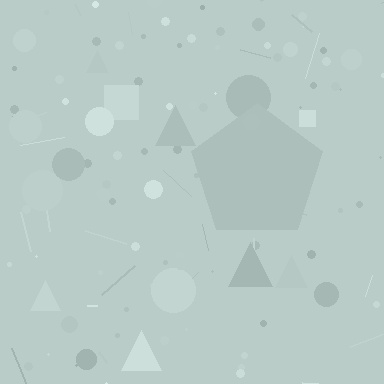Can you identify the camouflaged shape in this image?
The camouflaged shape is a pentagon.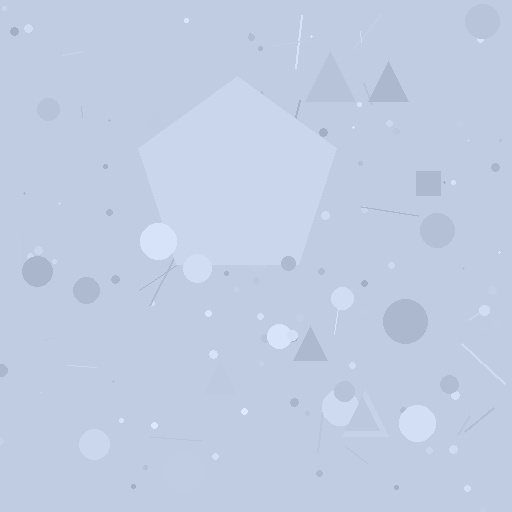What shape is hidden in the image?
A pentagon is hidden in the image.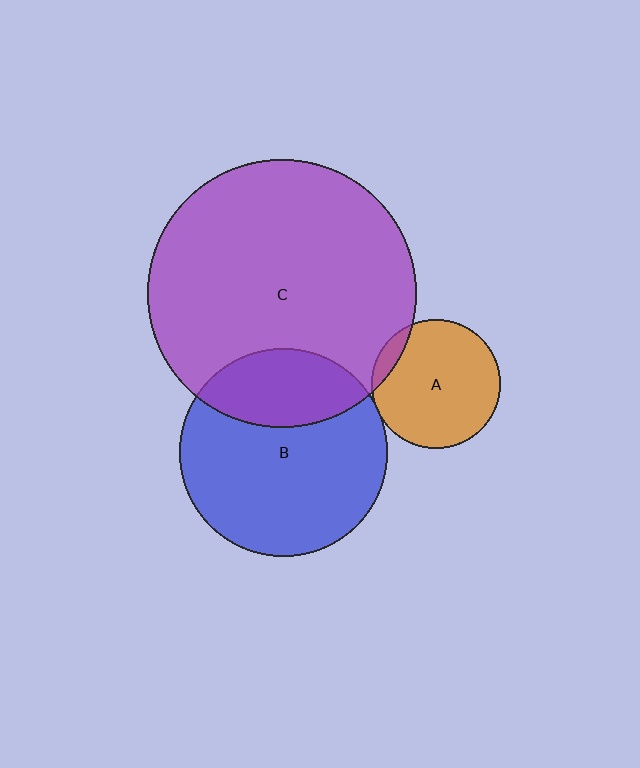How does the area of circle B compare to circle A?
Approximately 2.6 times.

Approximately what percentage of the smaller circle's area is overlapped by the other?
Approximately 10%.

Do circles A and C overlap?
Yes.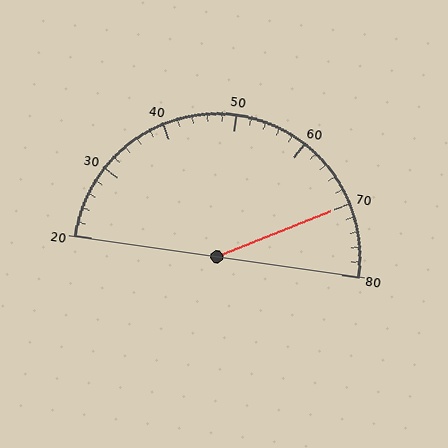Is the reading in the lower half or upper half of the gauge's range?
The reading is in the upper half of the range (20 to 80).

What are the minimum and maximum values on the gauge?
The gauge ranges from 20 to 80.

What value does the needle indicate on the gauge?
The needle indicates approximately 70.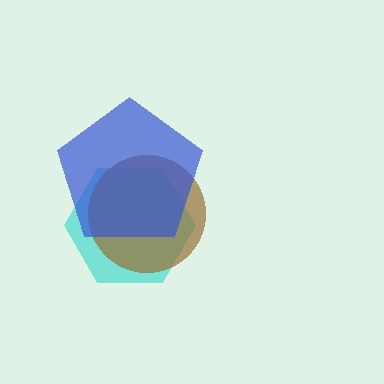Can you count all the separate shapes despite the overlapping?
Yes, there are 3 separate shapes.